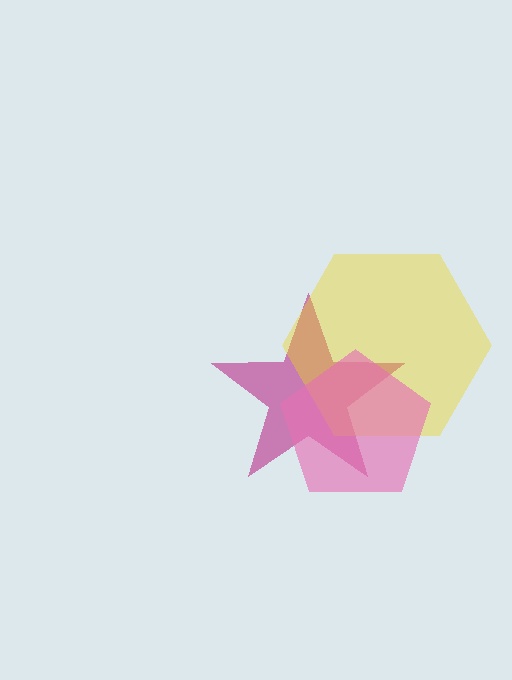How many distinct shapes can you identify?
There are 3 distinct shapes: a magenta star, a yellow hexagon, a pink pentagon.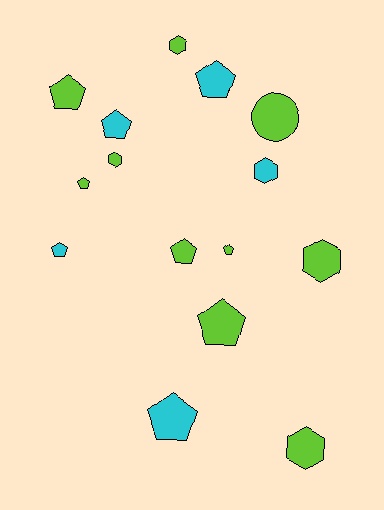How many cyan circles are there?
There are no cyan circles.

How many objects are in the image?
There are 15 objects.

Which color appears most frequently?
Lime, with 10 objects.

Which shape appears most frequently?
Pentagon, with 9 objects.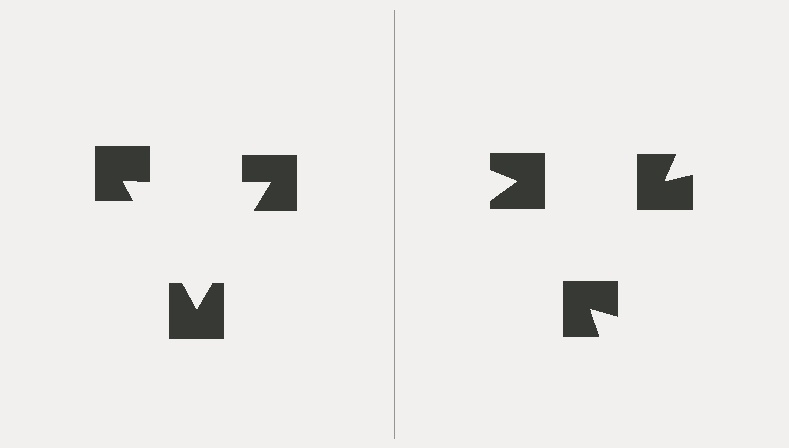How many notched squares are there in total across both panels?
6 — 3 on each side.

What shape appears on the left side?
An illusory triangle.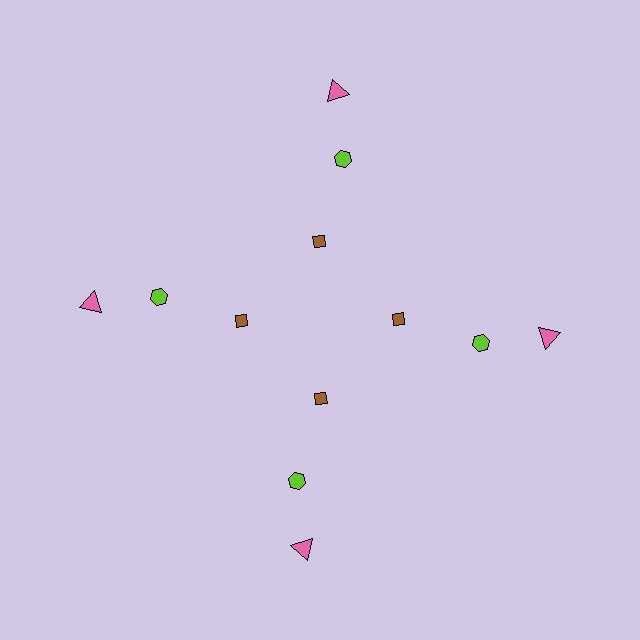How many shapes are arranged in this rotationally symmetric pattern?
There are 12 shapes, arranged in 4 groups of 3.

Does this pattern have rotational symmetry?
Yes, this pattern has 4-fold rotational symmetry. It looks the same after rotating 90 degrees around the center.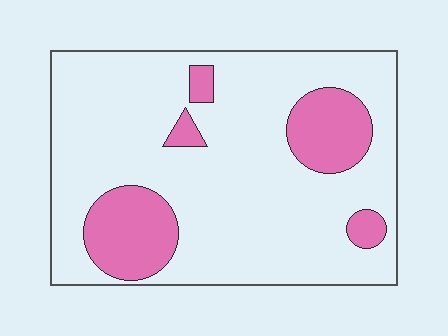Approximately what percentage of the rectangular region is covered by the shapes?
Approximately 20%.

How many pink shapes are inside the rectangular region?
5.